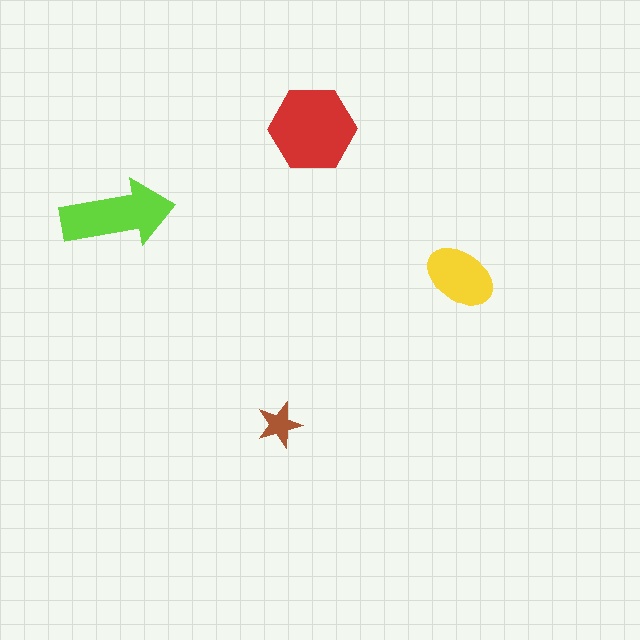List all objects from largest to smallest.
The red hexagon, the lime arrow, the yellow ellipse, the brown star.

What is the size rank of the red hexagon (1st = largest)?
1st.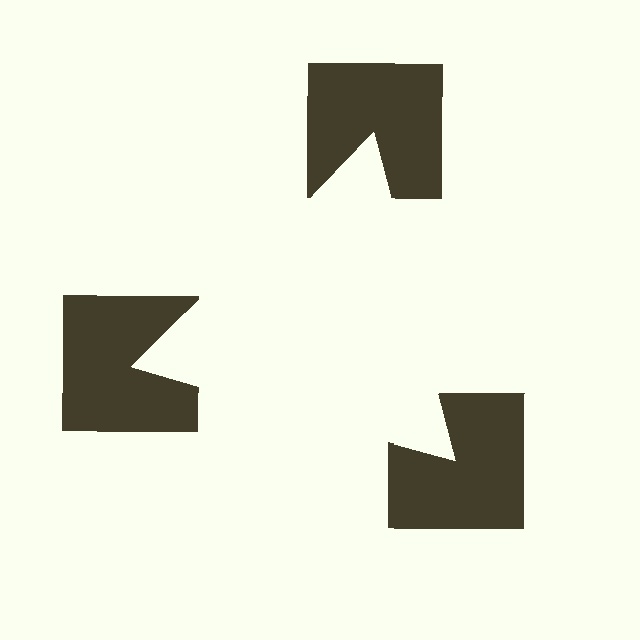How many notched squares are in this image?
There are 3 — one at each vertex of the illusory triangle.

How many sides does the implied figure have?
3 sides.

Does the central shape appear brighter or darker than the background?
It typically appears slightly brighter than the background, even though no actual brightness change is drawn.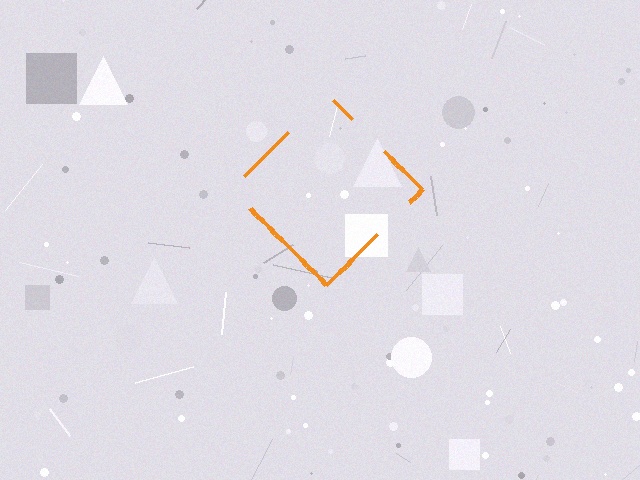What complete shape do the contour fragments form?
The contour fragments form a diamond.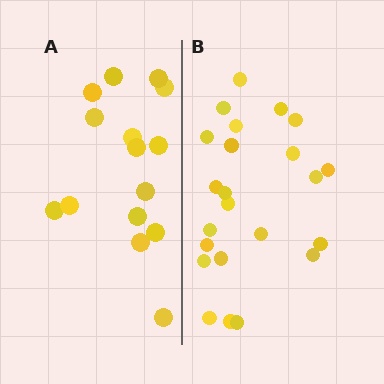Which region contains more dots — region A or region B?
Region B (the right region) has more dots.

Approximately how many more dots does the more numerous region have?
Region B has roughly 8 or so more dots than region A.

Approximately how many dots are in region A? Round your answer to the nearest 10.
About 20 dots. (The exact count is 15, which rounds to 20.)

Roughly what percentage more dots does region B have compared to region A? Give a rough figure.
About 55% more.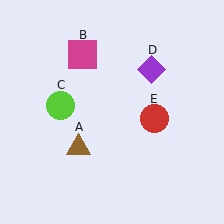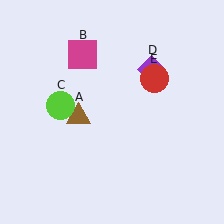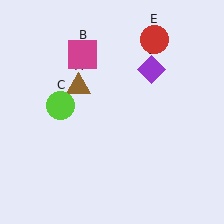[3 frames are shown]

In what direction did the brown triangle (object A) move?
The brown triangle (object A) moved up.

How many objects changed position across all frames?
2 objects changed position: brown triangle (object A), red circle (object E).